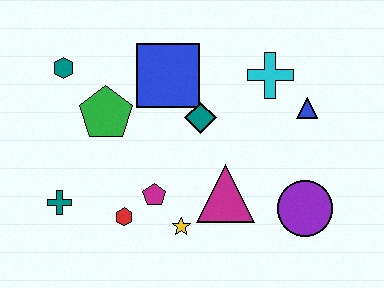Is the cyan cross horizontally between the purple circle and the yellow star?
Yes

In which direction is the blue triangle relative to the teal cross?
The blue triangle is to the right of the teal cross.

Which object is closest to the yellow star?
The magenta pentagon is closest to the yellow star.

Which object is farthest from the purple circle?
The teal hexagon is farthest from the purple circle.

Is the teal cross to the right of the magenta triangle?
No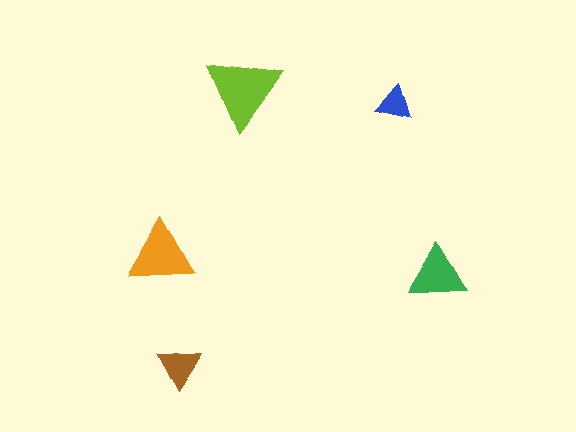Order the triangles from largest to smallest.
the lime one, the orange one, the green one, the brown one, the blue one.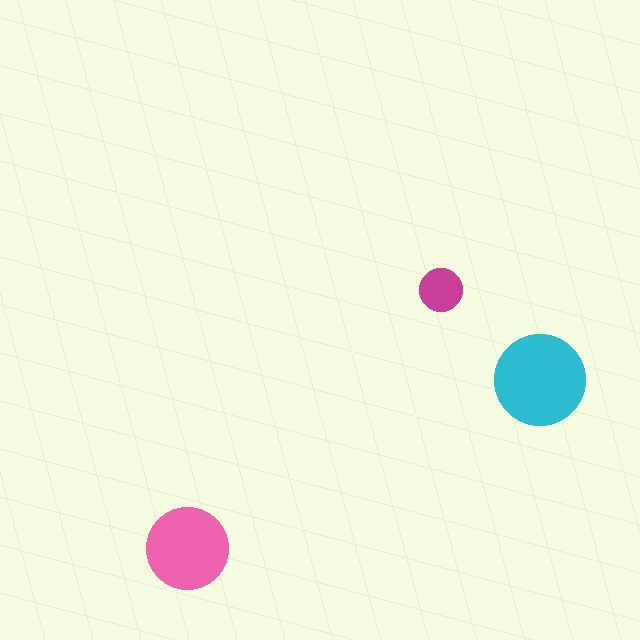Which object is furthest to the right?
The cyan circle is rightmost.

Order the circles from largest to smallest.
the cyan one, the pink one, the magenta one.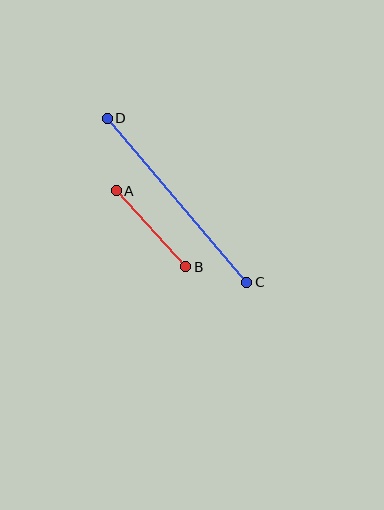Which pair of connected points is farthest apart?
Points C and D are farthest apart.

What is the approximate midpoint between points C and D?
The midpoint is at approximately (177, 200) pixels.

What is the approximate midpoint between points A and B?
The midpoint is at approximately (151, 229) pixels.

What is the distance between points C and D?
The distance is approximately 215 pixels.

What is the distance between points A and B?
The distance is approximately 103 pixels.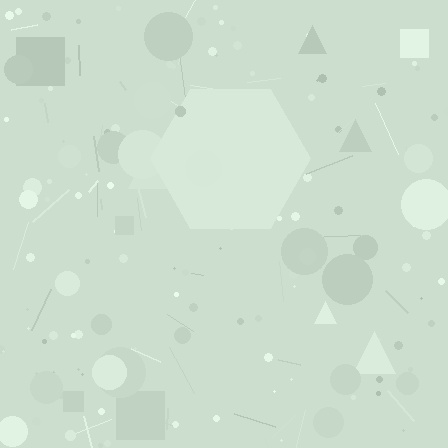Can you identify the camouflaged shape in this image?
The camouflaged shape is a hexagon.